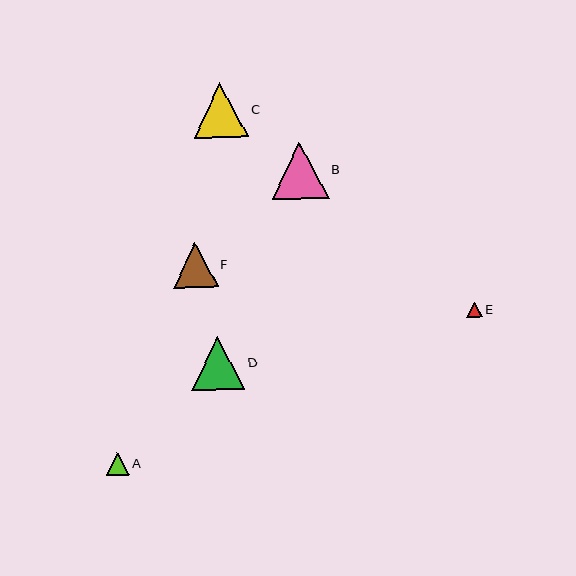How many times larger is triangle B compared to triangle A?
Triangle B is approximately 2.5 times the size of triangle A.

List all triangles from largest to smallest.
From largest to smallest: B, C, D, F, A, E.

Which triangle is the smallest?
Triangle E is the smallest with a size of approximately 15 pixels.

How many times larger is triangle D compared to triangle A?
Triangle D is approximately 2.3 times the size of triangle A.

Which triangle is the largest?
Triangle B is the largest with a size of approximately 57 pixels.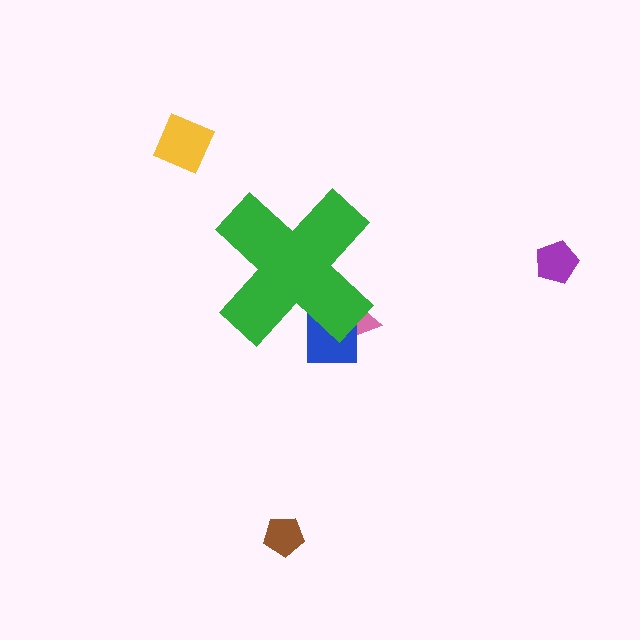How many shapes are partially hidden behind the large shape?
2 shapes are partially hidden.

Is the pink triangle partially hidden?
Yes, the pink triangle is partially hidden behind the green cross.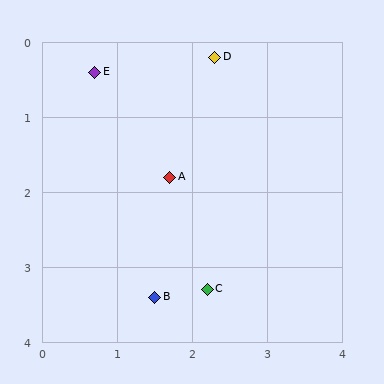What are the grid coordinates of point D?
Point D is at approximately (2.3, 0.2).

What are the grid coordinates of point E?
Point E is at approximately (0.7, 0.4).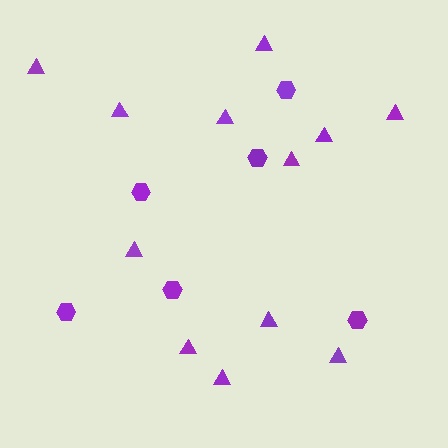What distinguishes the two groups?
There are 2 groups: one group of triangles (12) and one group of hexagons (6).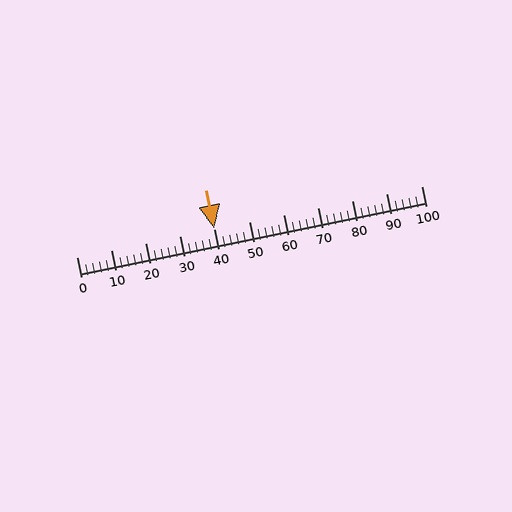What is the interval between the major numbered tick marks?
The major tick marks are spaced 10 units apart.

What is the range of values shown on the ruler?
The ruler shows values from 0 to 100.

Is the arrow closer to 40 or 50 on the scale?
The arrow is closer to 40.